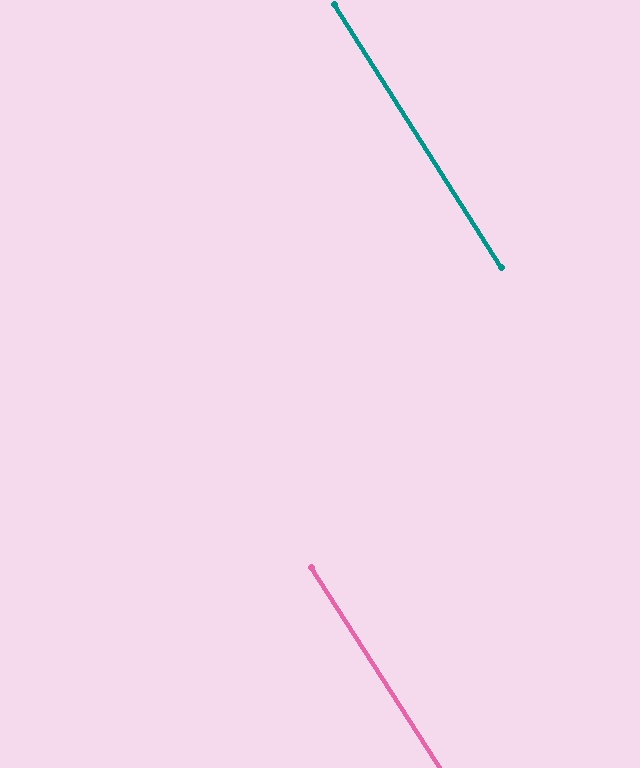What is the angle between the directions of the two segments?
Approximately 0 degrees.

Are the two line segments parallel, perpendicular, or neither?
Parallel — their directions differ by only 0.3°.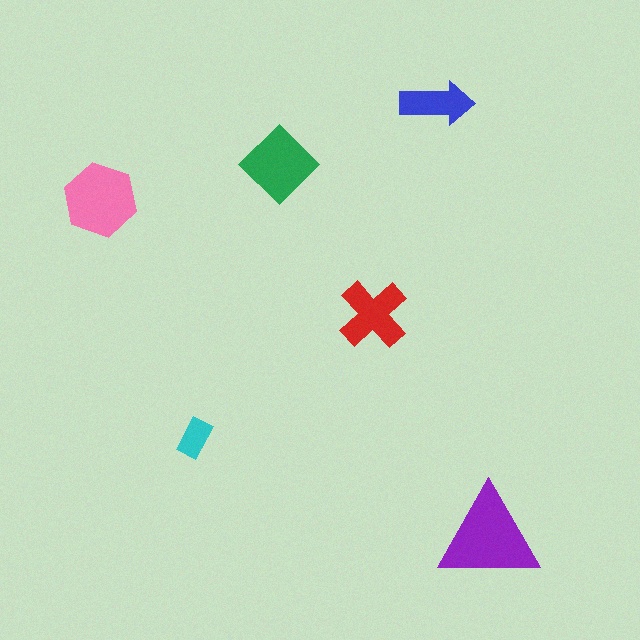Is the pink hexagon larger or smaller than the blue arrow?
Larger.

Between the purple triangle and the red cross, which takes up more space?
The purple triangle.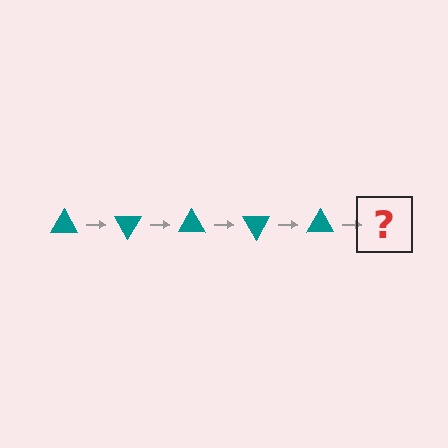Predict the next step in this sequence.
The next step is a teal triangle rotated 300 degrees.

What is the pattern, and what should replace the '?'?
The pattern is that the triangle rotates 60 degrees each step. The '?' should be a teal triangle rotated 300 degrees.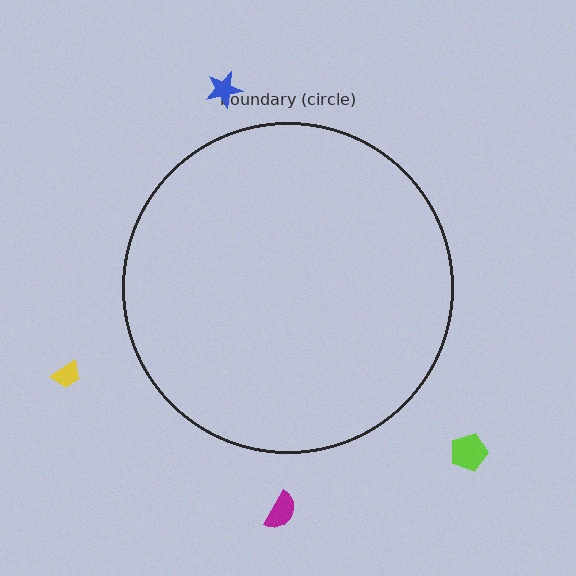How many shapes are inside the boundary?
0 inside, 4 outside.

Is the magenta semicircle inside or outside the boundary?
Outside.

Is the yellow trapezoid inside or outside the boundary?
Outside.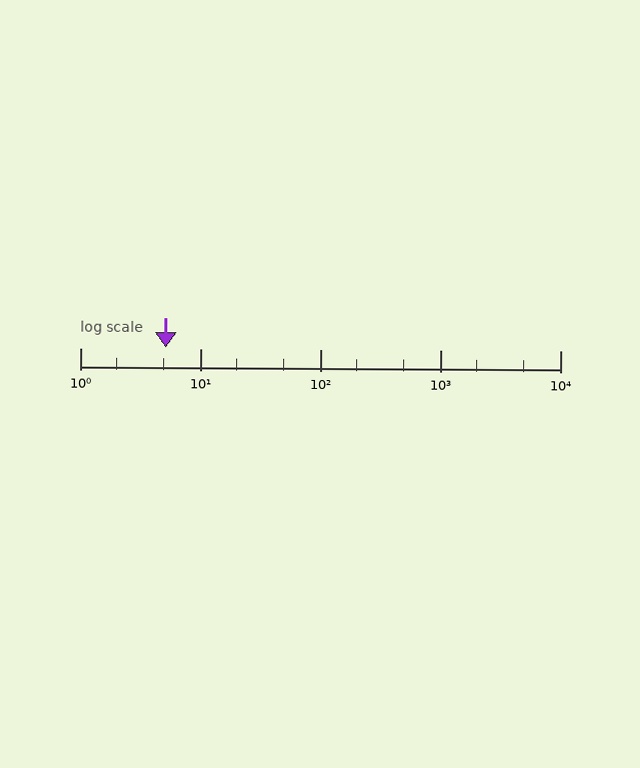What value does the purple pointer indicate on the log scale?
The pointer indicates approximately 5.2.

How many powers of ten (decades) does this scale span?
The scale spans 4 decades, from 1 to 10000.